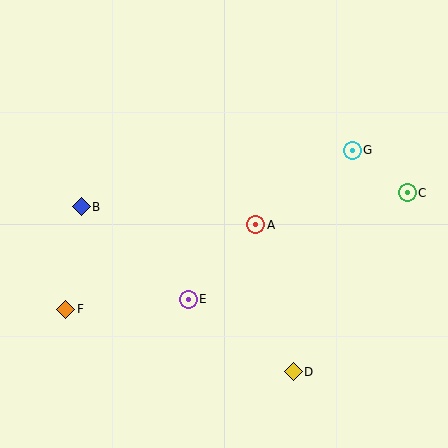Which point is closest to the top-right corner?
Point G is closest to the top-right corner.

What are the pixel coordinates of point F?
Point F is at (66, 309).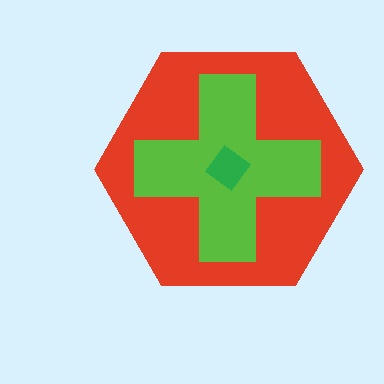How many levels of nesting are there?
3.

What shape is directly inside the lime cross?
The green diamond.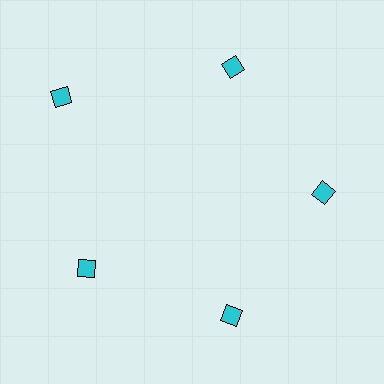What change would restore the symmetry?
The symmetry would be restored by moving it inward, back onto the ring so that all 5 diamonds sit at equal angles and equal distance from the center.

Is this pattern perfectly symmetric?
No. The 5 cyan diamonds are arranged in a ring, but one element near the 10 o'clock position is pushed outward from the center, breaking the 5-fold rotational symmetry.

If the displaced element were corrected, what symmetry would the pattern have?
It would have 5-fold rotational symmetry — the pattern would map onto itself every 72 degrees.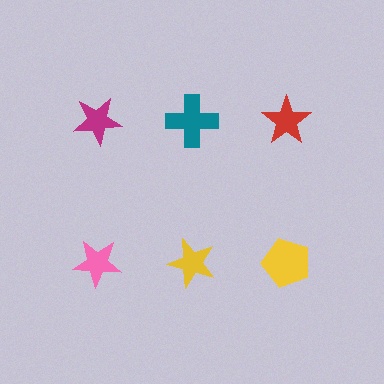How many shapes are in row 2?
3 shapes.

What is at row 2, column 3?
A yellow pentagon.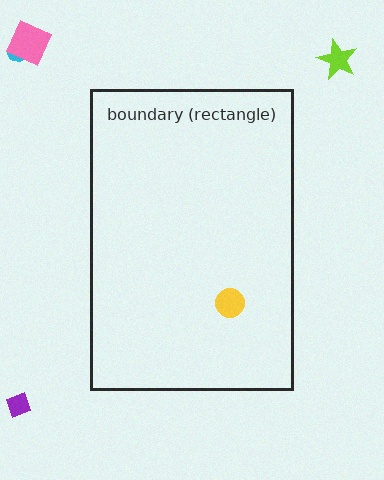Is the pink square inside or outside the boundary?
Outside.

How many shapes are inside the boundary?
1 inside, 4 outside.